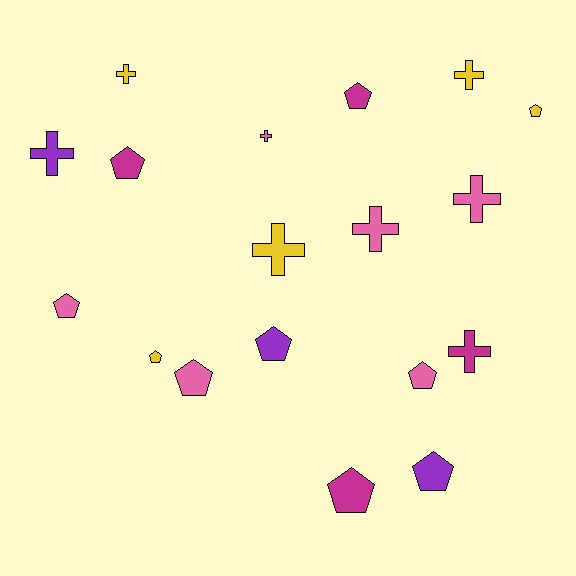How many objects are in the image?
There are 18 objects.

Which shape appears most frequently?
Pentagon, with 10 objects.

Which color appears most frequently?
Pink, with 6 objects.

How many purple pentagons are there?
There are 2 purple pentagons.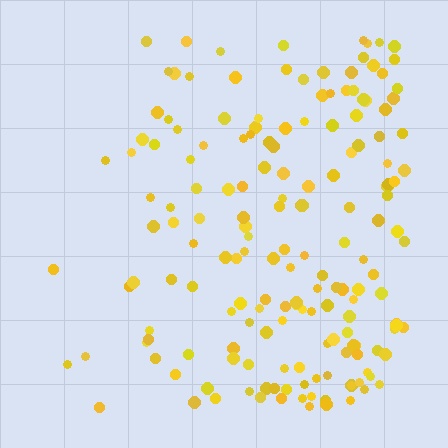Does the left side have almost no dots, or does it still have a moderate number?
Still a moderate number, just noticeably fewer than the right.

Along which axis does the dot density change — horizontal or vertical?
Horizontal.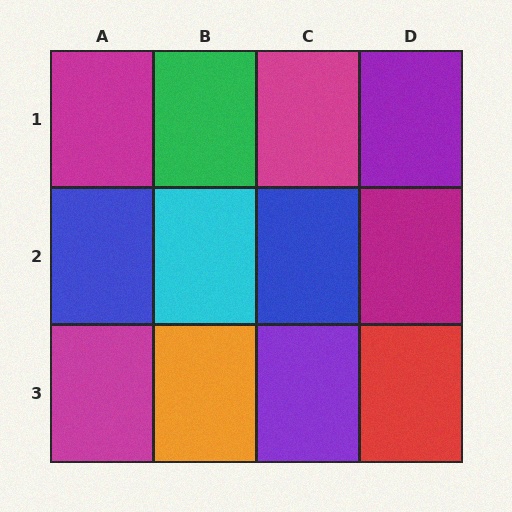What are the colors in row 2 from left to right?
Blue, cyan, blue, magenta.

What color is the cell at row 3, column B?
Orange.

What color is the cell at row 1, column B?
Green.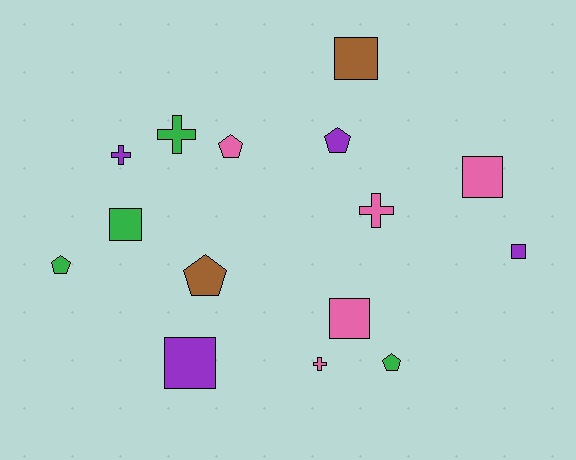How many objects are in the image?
There are 15 objects.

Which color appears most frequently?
Pink, with 5 objects.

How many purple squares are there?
There are 2 purple squares.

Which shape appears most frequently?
Square, with 6 objects.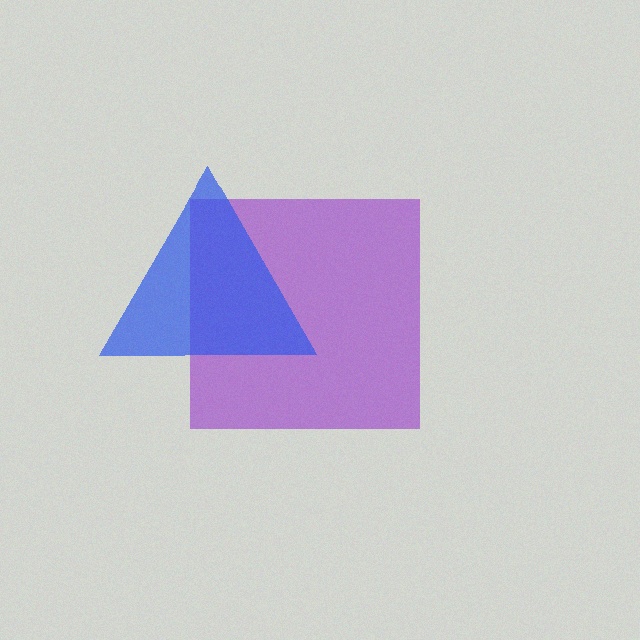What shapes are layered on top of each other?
The layered shapes are: a purple square, a blue triangle.